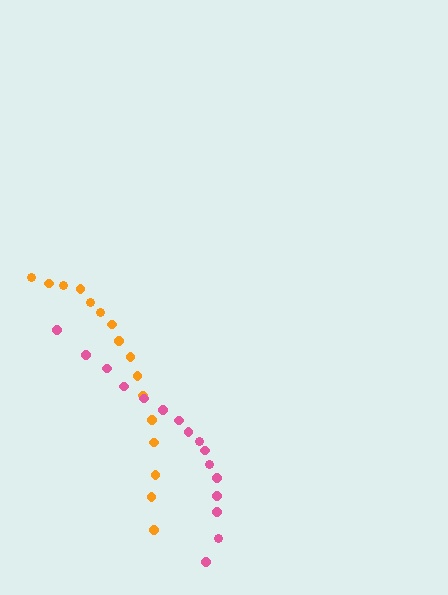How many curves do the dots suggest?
There are 2 distinct paths.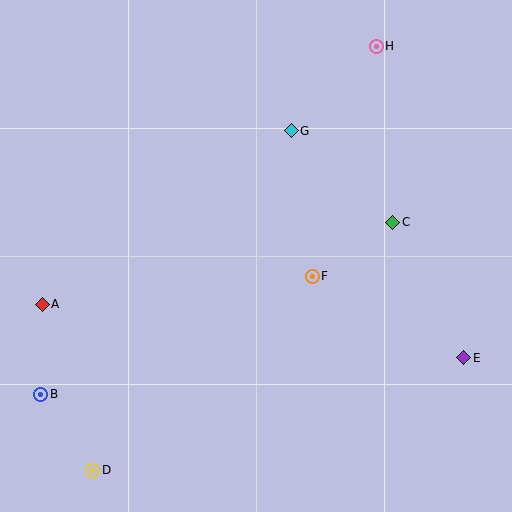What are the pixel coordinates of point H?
Point H is at (376, 46).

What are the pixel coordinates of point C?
Point C is at (393, 222).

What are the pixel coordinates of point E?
Point E is at (464, 358).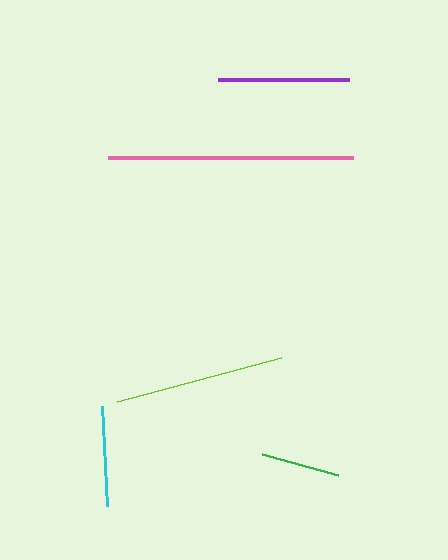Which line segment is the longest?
The pink line is the longest at approximately 245 pixels.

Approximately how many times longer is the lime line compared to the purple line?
The lime line is approximately 1.3 times the length of the purple line.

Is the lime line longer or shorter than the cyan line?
The lime line is longer than the cyan line.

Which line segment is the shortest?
The green line is the shortest at approximately 79 pixels.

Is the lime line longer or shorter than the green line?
The lime line is longer than the green line.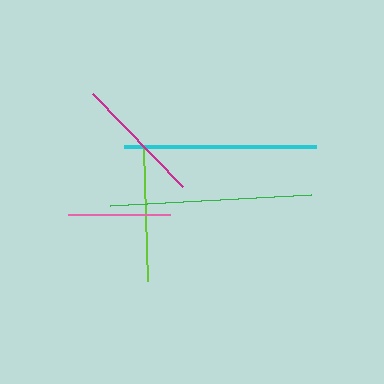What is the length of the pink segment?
The pink segment is approximately 102 pixels long.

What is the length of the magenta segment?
The magenta segment is approximately 129 pixels long.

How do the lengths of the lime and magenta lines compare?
The lime and magenta lines are approximately the same length.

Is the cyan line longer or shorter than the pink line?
The cyan line is longer than the pink line.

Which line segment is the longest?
The green line is the longest at approximately 202 pixels.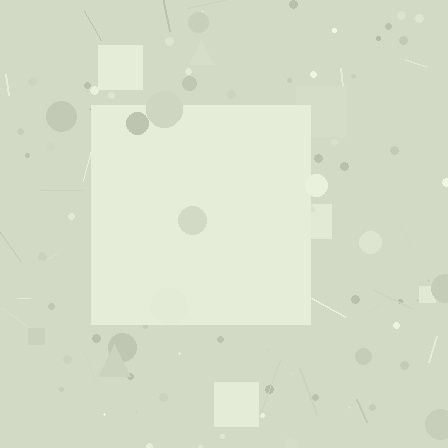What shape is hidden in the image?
A square is hidden in the image.